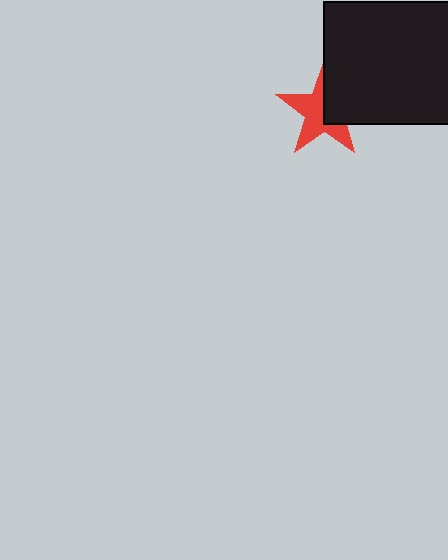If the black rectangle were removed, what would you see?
You would see the complete red star.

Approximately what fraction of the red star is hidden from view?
Roughly 40% of the red star is hidden behind the black rectangle.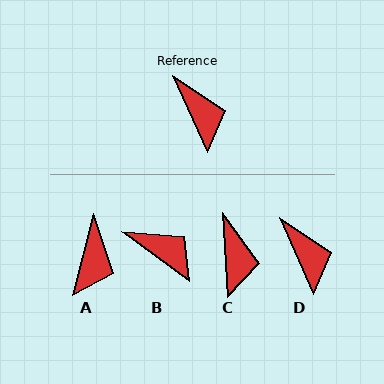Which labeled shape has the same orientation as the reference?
D.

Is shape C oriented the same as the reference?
No, it is off by about 20 degrees.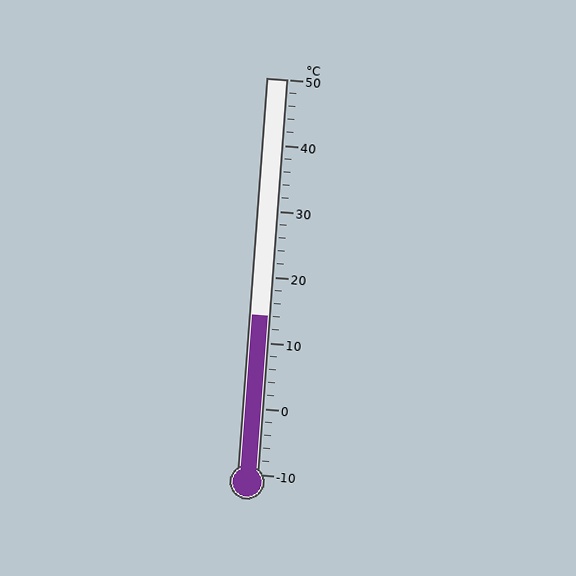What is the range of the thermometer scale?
The thermometer scale ranges from -10°C to 50°C.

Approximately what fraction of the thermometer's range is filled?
The thermometer is filled to approximately 40% of its range.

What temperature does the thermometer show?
The thermometer shows approximately 14°C.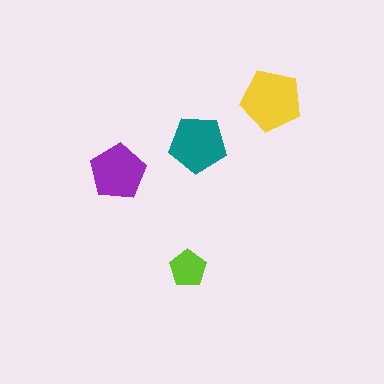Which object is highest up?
The yellow pentagon is topmost.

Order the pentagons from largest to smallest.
the yellow one, the teal one, the purple one, the lime one.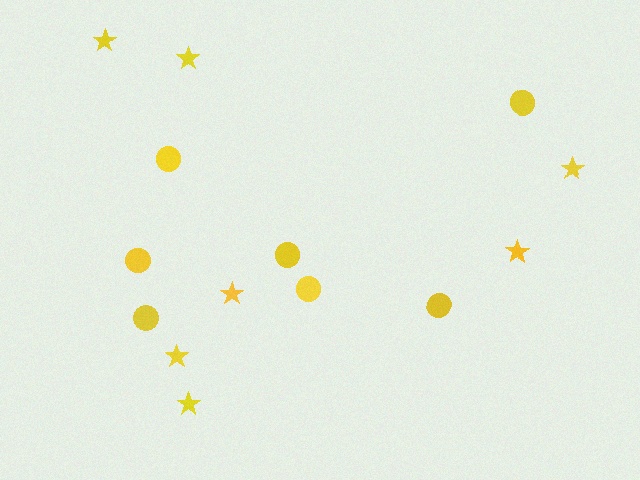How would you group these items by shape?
There are 2 groups: one group of circles (7) and one group of stars (7).